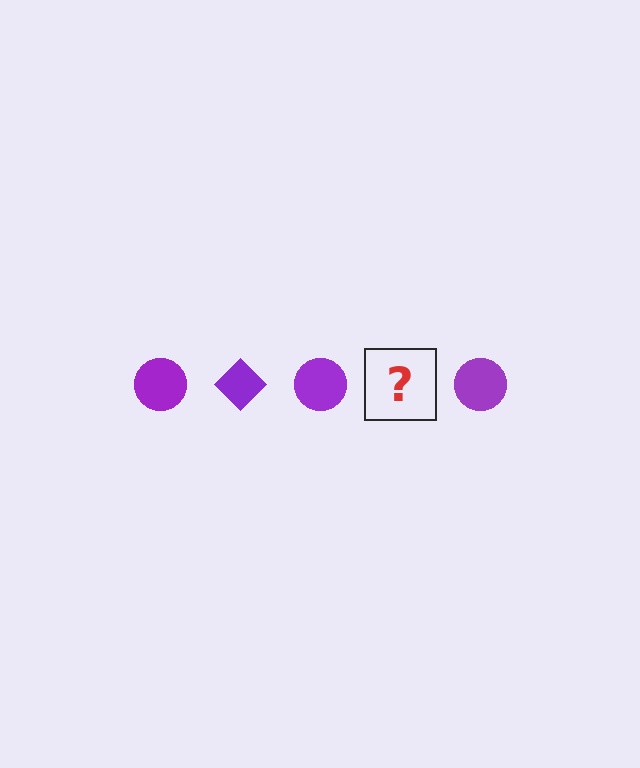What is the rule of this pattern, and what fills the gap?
The rule is that the pattern cycles through circle, diamond shapes in purple. The gap should be filled with a purple diamond.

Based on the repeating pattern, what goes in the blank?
The blank should be a purple diamond.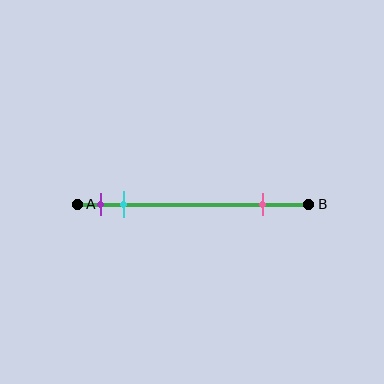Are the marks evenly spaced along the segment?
No, the marks are not evenly spaced.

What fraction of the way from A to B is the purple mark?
The purple mark is approximately 10% (0.1) of the way from A to B.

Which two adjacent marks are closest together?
The purple and cyan marks are the closest adjacent pair.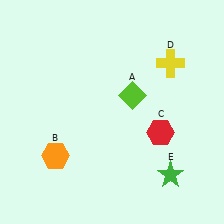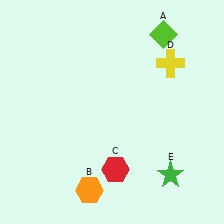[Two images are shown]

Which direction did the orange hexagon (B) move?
The orange hexagon (B) moved right.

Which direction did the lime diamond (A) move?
The lime diamond (A) moved up.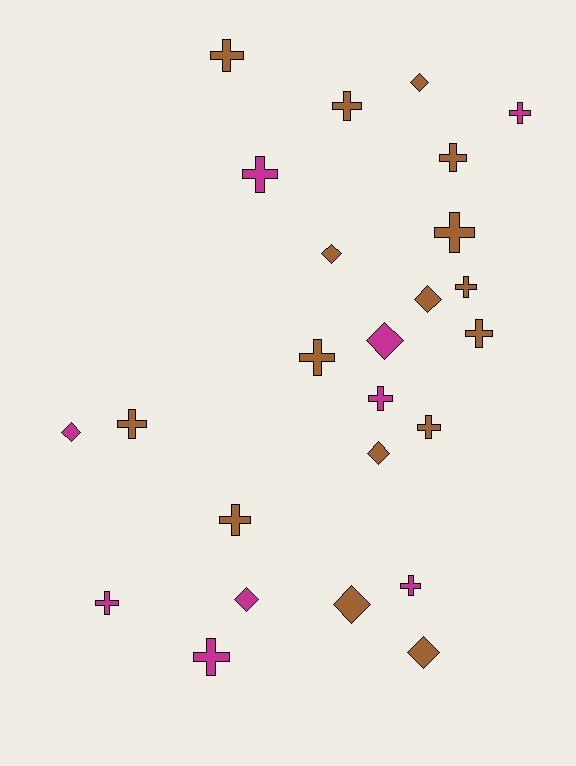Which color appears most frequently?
Brown, with 16 objects.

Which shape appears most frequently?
Cross, with 16 objects.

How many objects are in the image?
There are 25 objects.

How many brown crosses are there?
There are 10 brown crosses.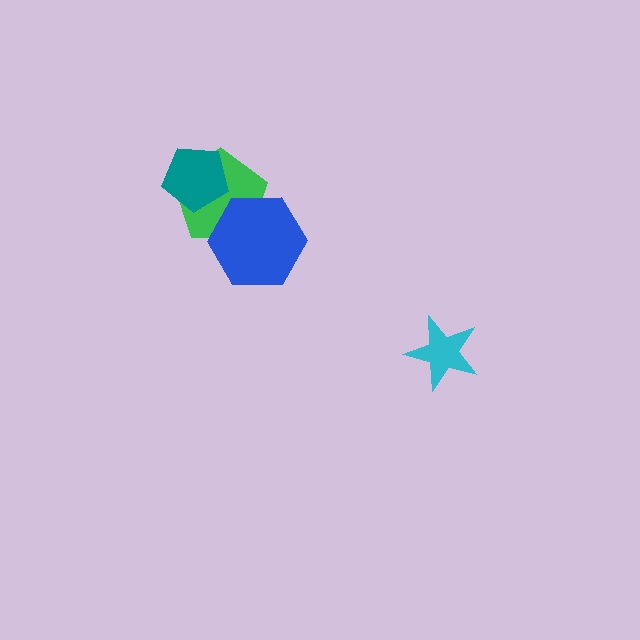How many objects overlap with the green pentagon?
2 objects overlap with the green pentagon.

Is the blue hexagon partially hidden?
No, no other shape covers it.